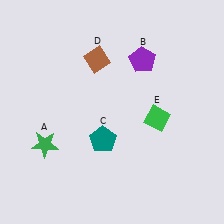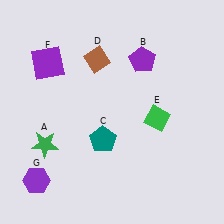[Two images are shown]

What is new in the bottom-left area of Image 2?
A purple hexagon (G) was added in the bottom-left area of Image 2.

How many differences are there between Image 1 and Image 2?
There are 2 differences between the two images.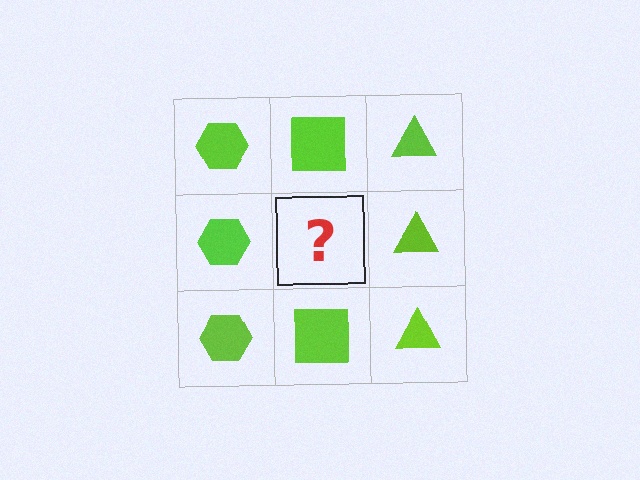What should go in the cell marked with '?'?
The missing cell should contain a lime square.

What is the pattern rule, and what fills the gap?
The rule is that each column has a consistent shape. The gap should be filled with a lime square.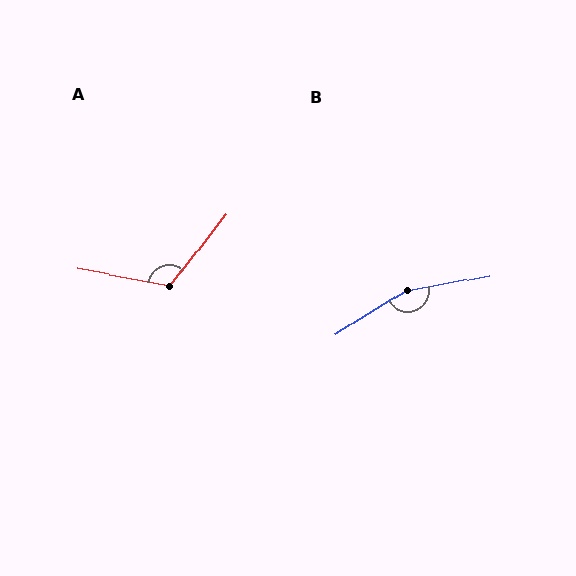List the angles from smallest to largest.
A (117°), B (158°).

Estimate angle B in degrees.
Approximately 158 degrees.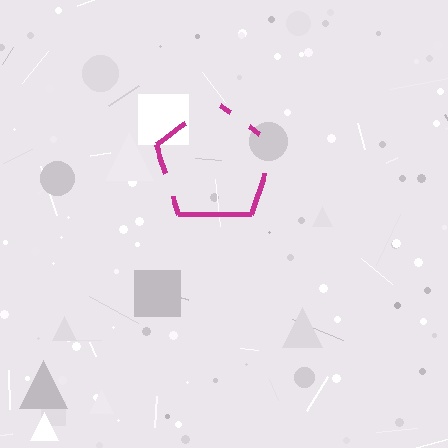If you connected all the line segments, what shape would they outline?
They would outline a pentagon.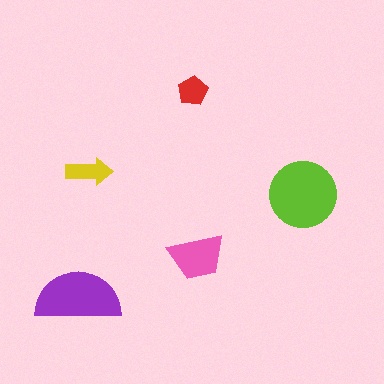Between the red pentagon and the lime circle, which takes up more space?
The lime circle.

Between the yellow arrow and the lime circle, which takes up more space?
The lime circle.